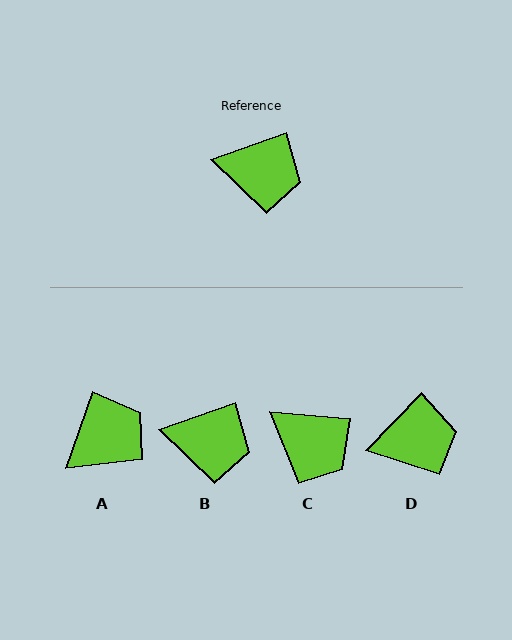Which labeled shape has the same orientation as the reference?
B.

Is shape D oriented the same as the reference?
No, it is off by about 26 degrees.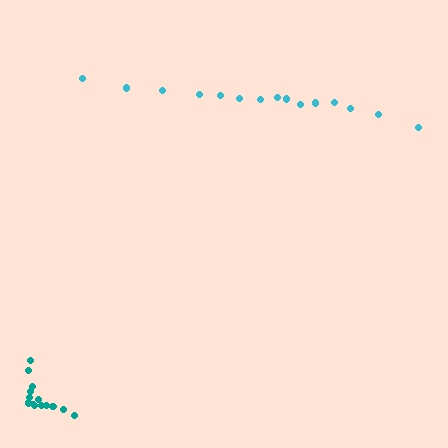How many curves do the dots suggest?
There are 2 distinct paths.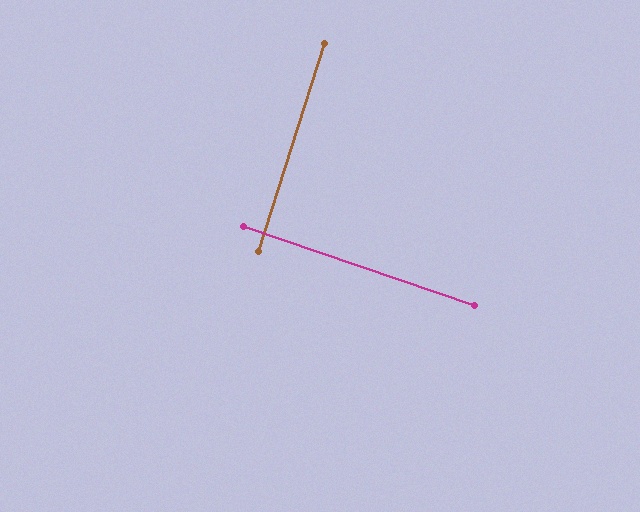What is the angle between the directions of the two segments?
Approximately 89 degrees.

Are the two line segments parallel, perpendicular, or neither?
Perpendicular — they meet at approximately 89°.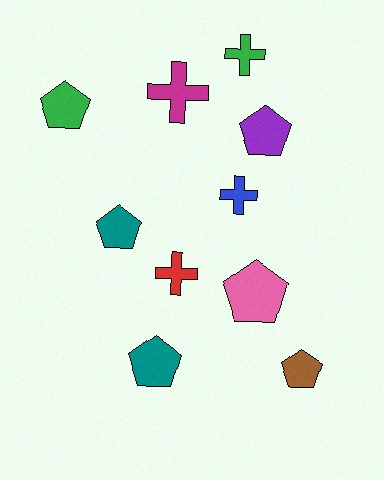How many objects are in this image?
There are 10 objects.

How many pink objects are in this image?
There is 1 pink object.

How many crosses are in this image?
There are 4 crosses.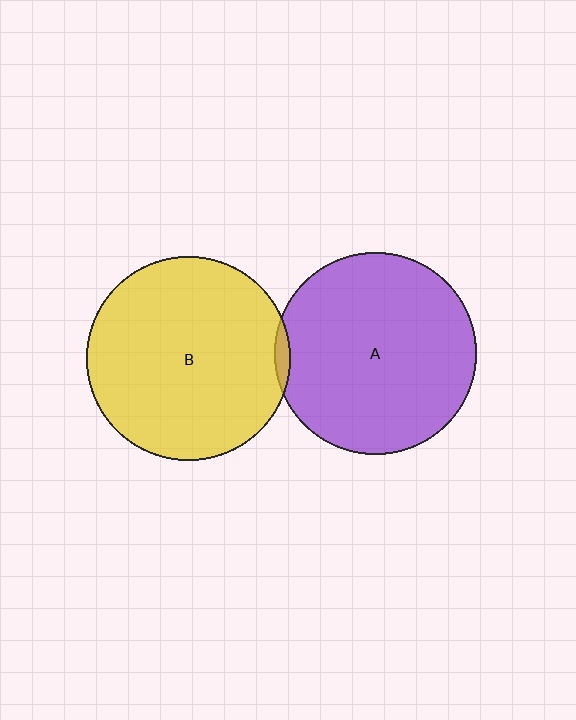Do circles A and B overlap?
Yes.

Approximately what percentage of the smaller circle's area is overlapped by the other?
Approximately 5%.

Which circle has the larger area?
Circle B (yellow).